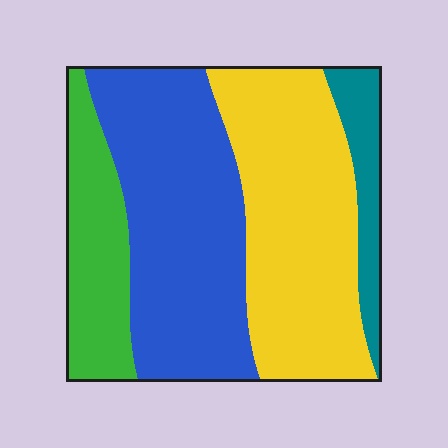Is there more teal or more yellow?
Yellow.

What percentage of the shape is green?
Green covers around 15% of the shape.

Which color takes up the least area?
Teal, at roughly 10%.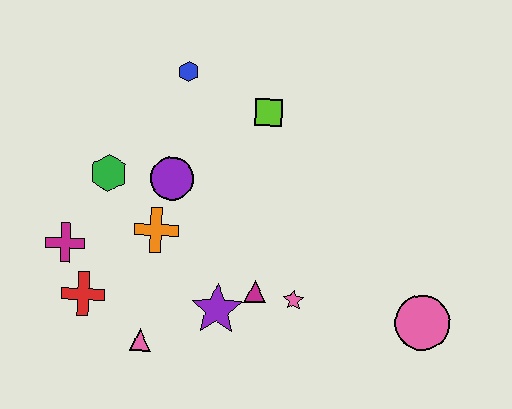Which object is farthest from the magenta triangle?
The blue hexagon is farthest from the magenta triangle.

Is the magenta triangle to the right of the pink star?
No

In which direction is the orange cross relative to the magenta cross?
The orange cross is to the right of the magenta cross.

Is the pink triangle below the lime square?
Yes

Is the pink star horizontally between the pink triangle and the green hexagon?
No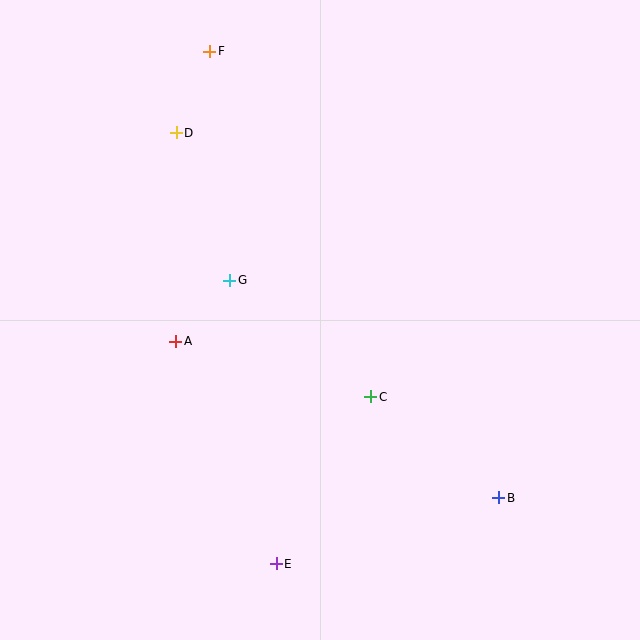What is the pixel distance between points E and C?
The distance between E and C is 192 pixels.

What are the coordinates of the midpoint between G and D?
The midpoint between G and D is at (203, 206).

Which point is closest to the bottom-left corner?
Point E is closest to the bottom-left corner.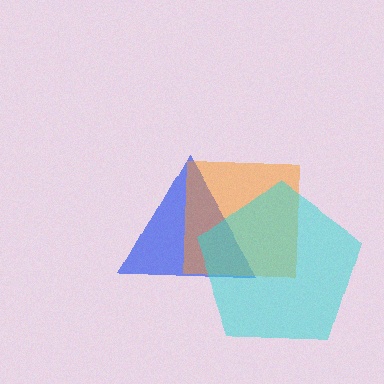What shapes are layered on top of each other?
The layered shapes are: a blue triangle, an orange square, a cyan pentagon.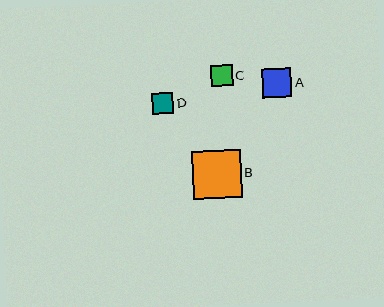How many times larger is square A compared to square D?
Square A is approximately 1.3 times the size of square D.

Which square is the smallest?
Square D is the smallest with a size of approximately 21 pixels.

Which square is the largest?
Square B is the largest with a size of approximately 48 pixels.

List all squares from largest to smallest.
From largest to smallest: B, A, C, D.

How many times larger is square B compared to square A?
Square B is approximately 1.7 times the size of square A.